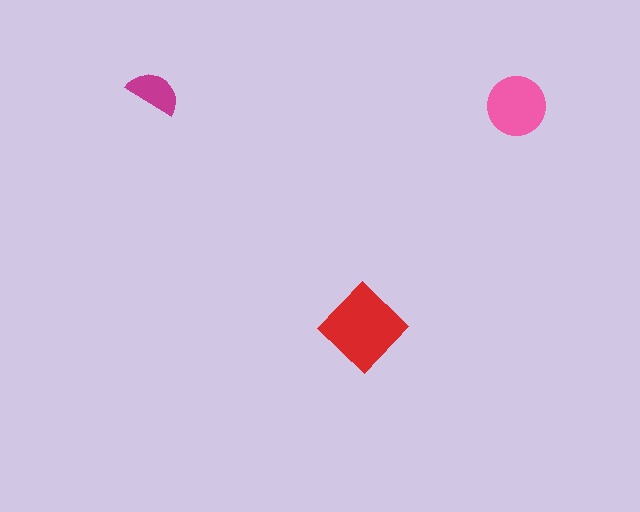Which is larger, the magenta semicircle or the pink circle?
The pink circle.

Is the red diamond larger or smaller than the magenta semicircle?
Larger.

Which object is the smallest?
The magenta semicircle.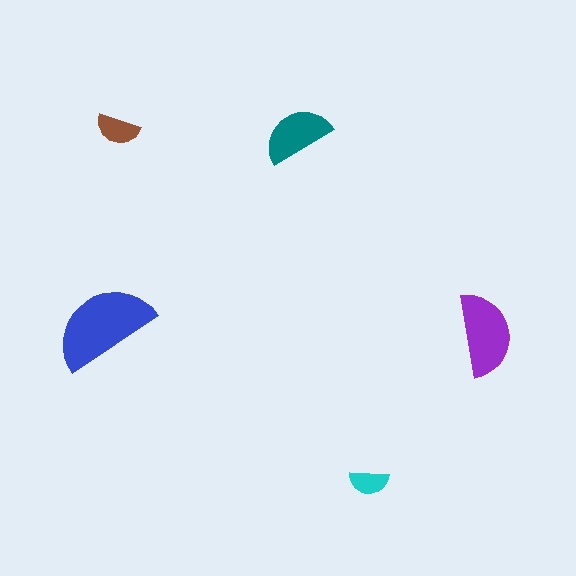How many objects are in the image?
There are 5 objects in the image.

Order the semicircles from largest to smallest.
the blue one, the purple one, the teal one, the brown one, the cyan one.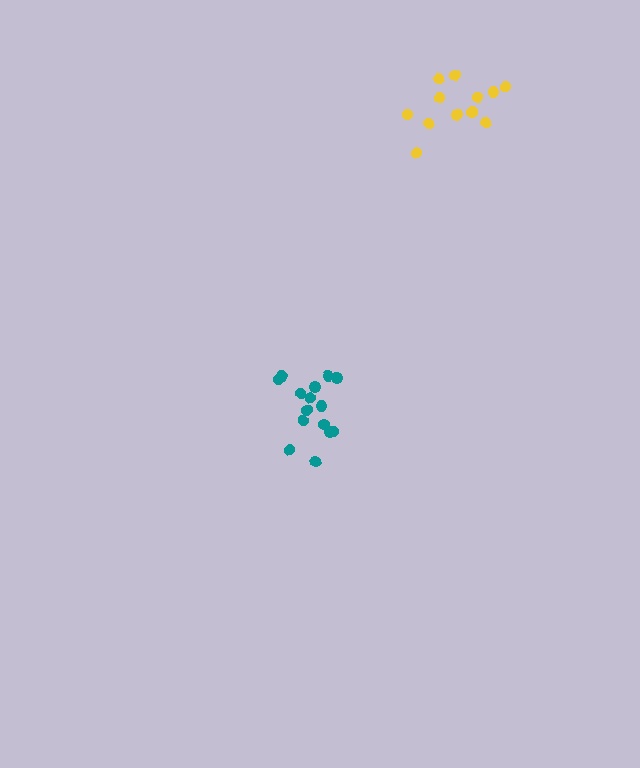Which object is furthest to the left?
The teal cluster is leftmost.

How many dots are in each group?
Group 1: 13 dots, Group 2: 15 dots (28 total).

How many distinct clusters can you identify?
There are 2 distinct clusters.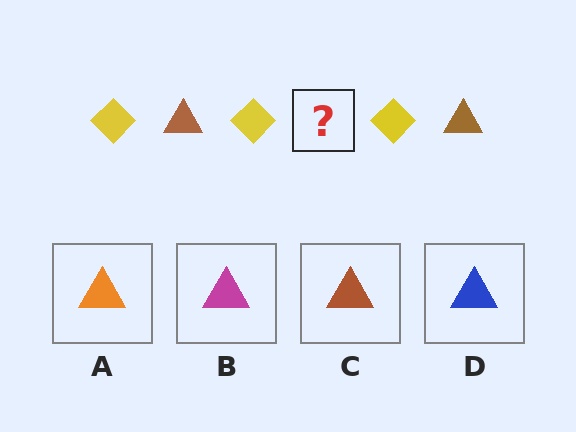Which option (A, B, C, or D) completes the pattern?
C.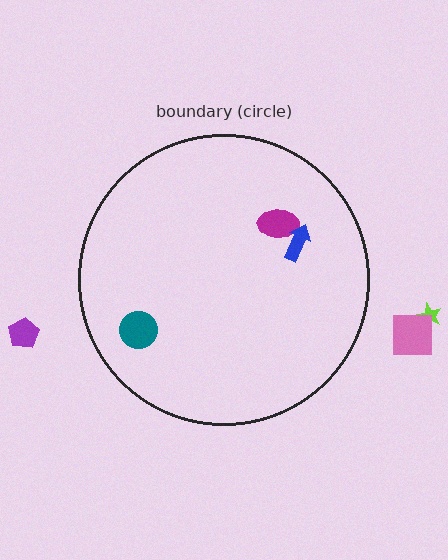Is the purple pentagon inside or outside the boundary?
Outside.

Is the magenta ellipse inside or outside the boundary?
Inside.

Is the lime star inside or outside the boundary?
Outside.